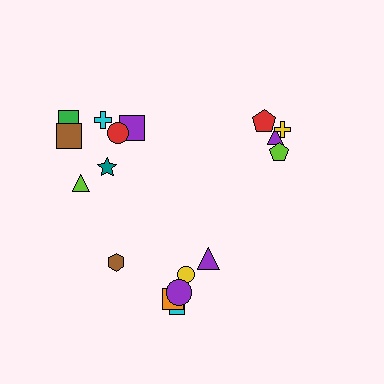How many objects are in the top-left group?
There are 7 objects.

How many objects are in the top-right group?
There are 4 objects.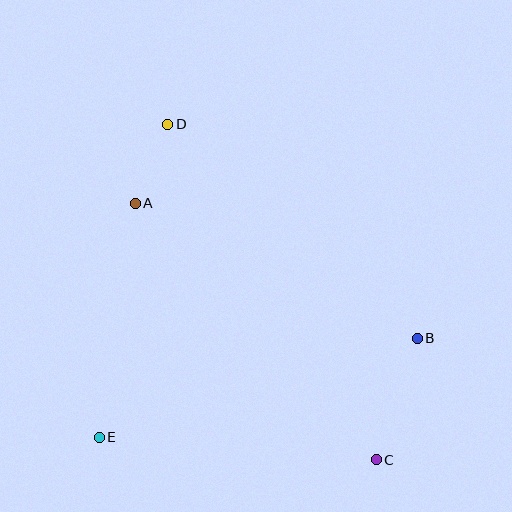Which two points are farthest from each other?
Points C and D are farthest from each other.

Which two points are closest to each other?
Points A and D are closest to each other.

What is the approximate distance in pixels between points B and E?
The distance between B and E is approximately 333 pixels.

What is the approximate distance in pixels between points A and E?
The distance between A and E is approximately 237 pixels.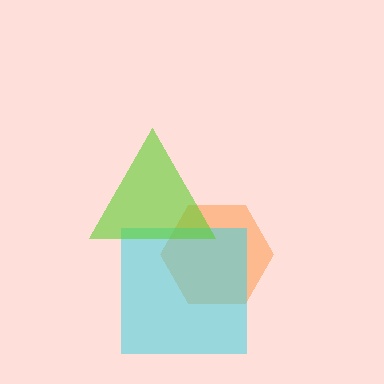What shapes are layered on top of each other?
The layered shapes are: an orange hexagon, a cyan square, a lime triangle.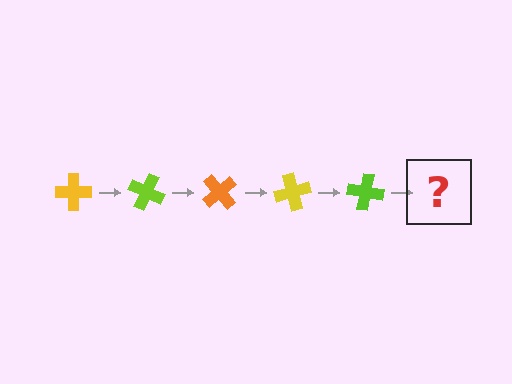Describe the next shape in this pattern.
It should be an orange cross, rotated 125 degrees from the start.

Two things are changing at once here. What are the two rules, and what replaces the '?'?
The two rules are that it rotates 25 degrees each step and the color cycles through yellow, lime, and orange. The '?' should be an orange cross, rotated 125 degrees from the start.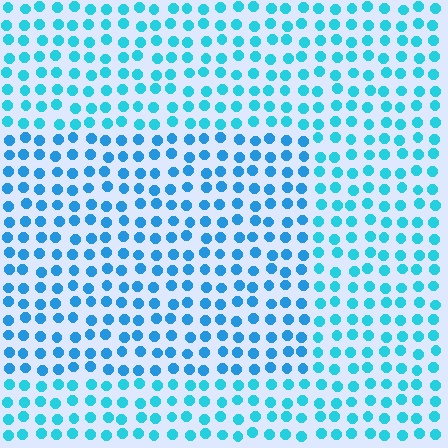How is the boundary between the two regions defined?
The boundary is defined purely by a slight shift in hue (about 18 degrees). Spacing, size, and orientation are identical on both sides.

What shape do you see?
I see a rectangle.